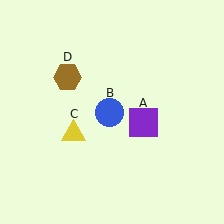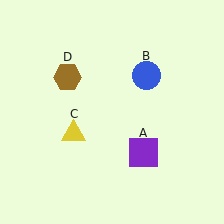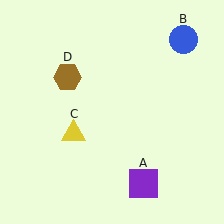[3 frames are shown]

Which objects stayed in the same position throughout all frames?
Yellow triangle (object C) and brown hexagon (object D) remained stationary.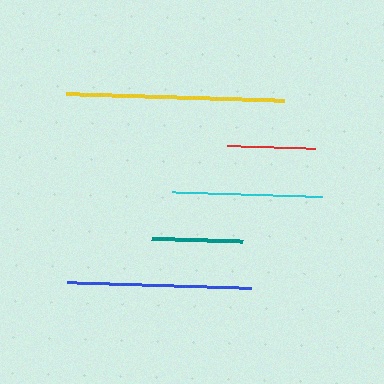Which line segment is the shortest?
The red line is the shortest at approximately 88 pixels.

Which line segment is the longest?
The yellow line is the longest at approximately 219 pixels.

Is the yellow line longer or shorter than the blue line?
The yellow line is longer than the blue line.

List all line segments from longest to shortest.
From longest to shortest: yellow, blue, cyan, teal, red.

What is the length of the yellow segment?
The yellow segment is approximately 219 pixels long.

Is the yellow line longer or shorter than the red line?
The yellow line is longer than the red line.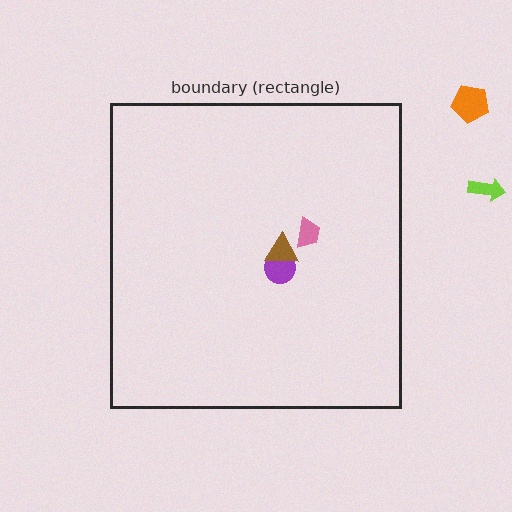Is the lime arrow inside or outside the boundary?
Outside.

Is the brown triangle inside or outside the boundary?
Inside.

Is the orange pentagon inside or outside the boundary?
Outside.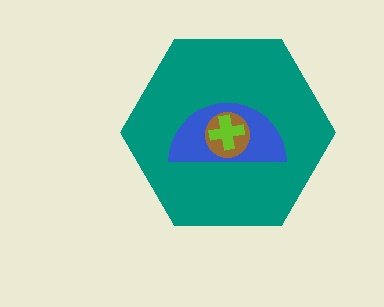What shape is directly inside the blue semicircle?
The brown circle.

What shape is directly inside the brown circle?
The lime cross.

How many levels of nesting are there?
4.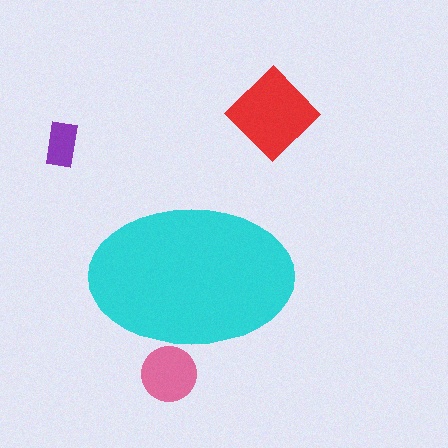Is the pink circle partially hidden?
Yes, the pink circle is partially hidden behind the cyan ellipse.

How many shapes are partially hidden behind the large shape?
1 shape is partially hidden.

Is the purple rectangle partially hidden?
No, the purple rectangle is fully visible.